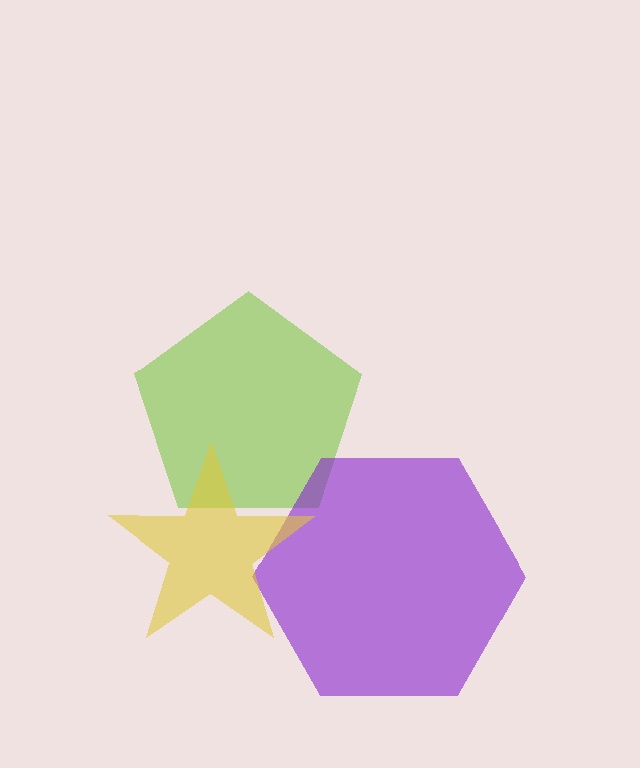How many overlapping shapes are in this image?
There are 3 overlapping shapes in the image.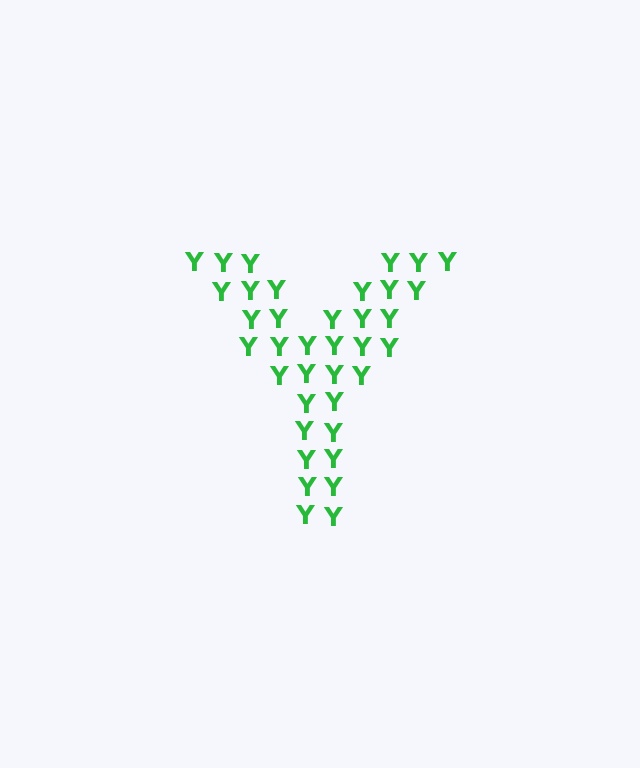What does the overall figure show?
The overall figure shows the letter Y.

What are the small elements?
The small elements are letter Y's.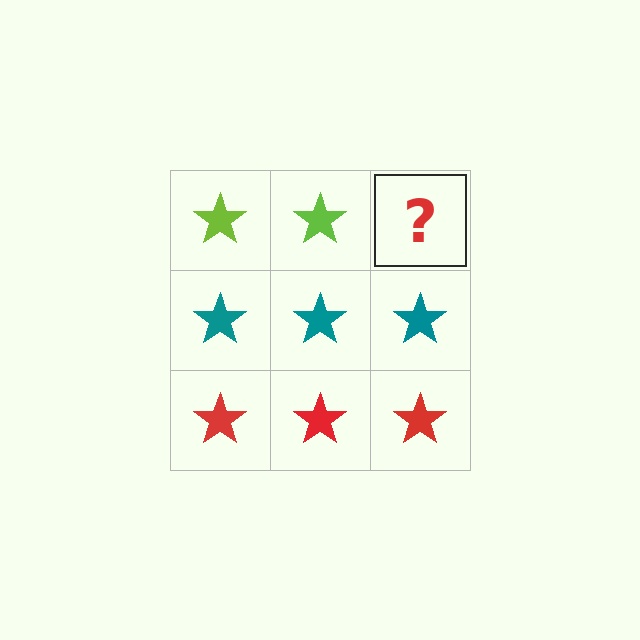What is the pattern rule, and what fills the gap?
The rule is that each row has a consistent color. The gap should be filled with a lime star.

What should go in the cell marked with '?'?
The missing cell should contain a lime star.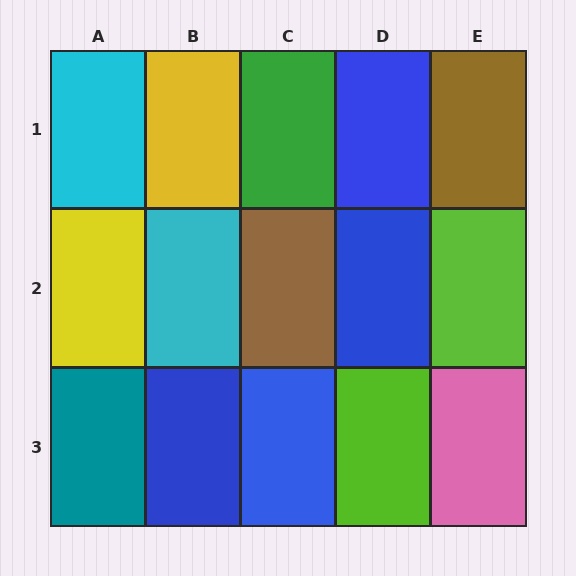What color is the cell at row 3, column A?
Teal.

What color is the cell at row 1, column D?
Blue.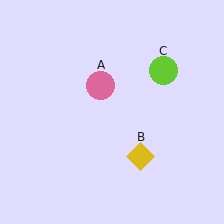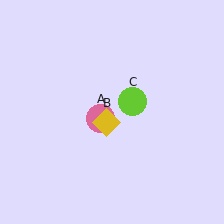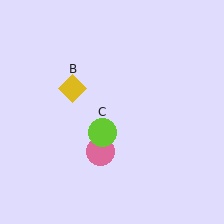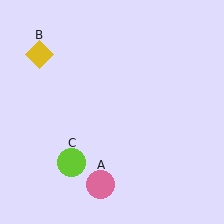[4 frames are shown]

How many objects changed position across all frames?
3 objects changed position: pink circle (object A), yellow diamond (object B), lime circle (object C).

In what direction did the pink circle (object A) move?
The pink circle (object A) moved down.